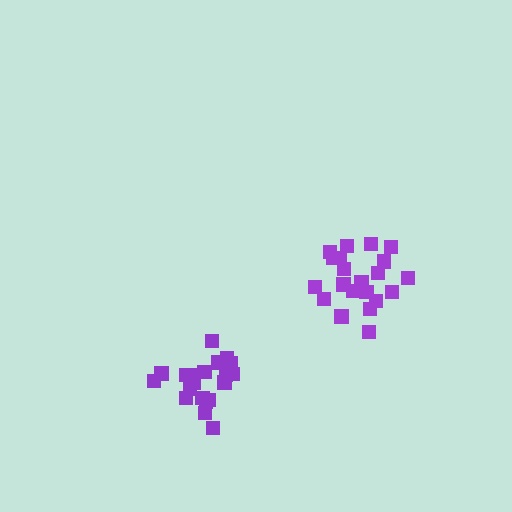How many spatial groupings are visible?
There are 2 spatial groupings.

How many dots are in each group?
Group 1: 21 dots, Group 2: 20 dots (41 total).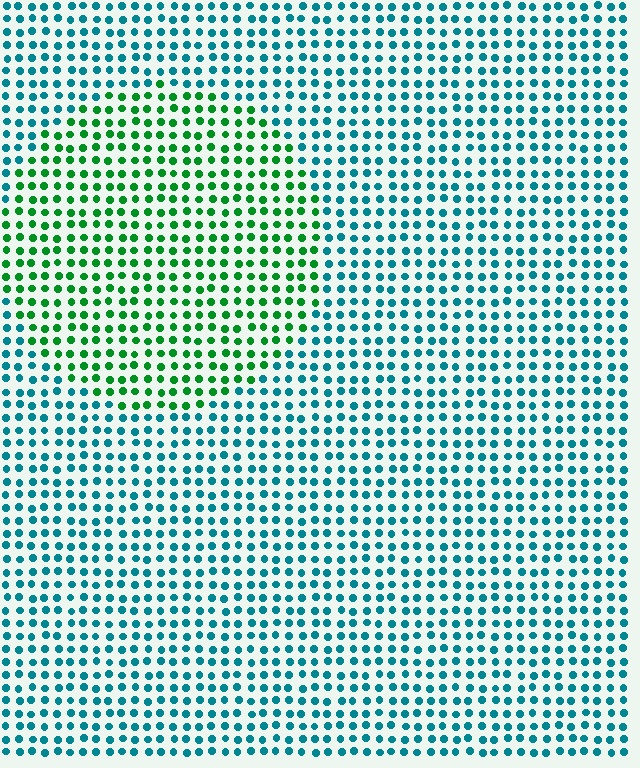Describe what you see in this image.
The image is filled with small teal elements in a uniform arrangement. A circle-shaped region is visible where the elements are tinted to a slightly different hue, forming a subtle color boundary.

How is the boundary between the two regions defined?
The boundary is defined purely by a slight shift in hue (about 51 degrees). Spacing, size, and orientation are identical on both sides.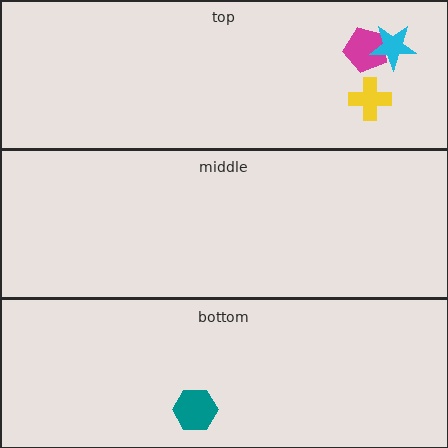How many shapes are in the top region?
3.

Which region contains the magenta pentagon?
The top region.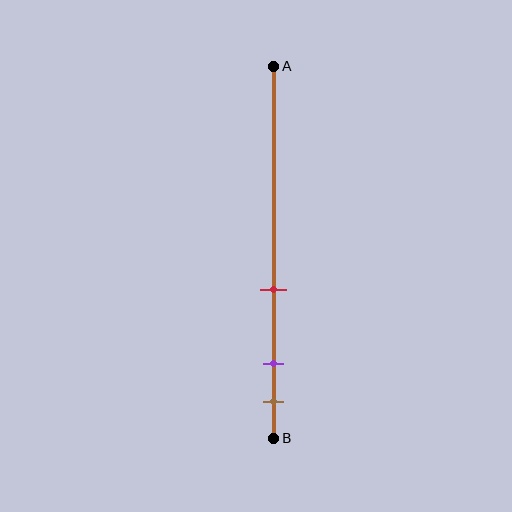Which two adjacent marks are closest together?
The purple and brown marks are the closest adjacent pair.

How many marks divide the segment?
There are 3 marks dividing the segment.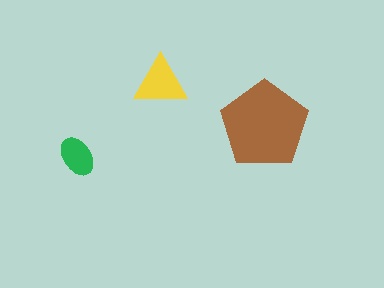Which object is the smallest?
The green ellipse.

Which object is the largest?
The brown pentagon.